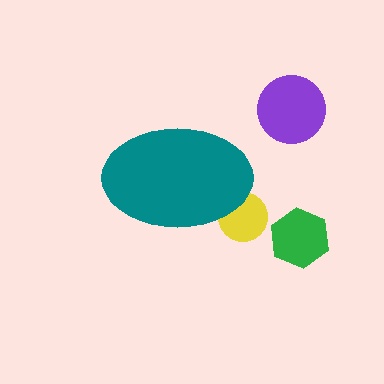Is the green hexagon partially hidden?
No, the green hexagon is fully visible.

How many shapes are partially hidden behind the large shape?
1 shape is partially hidden.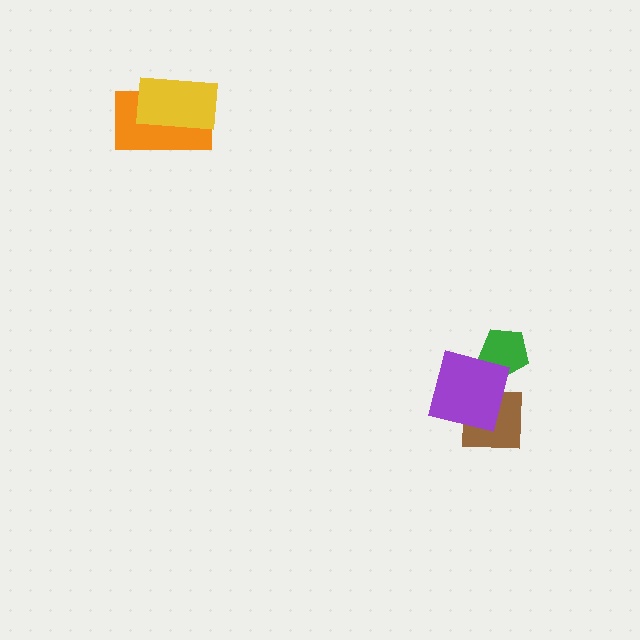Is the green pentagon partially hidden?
Yes, it is partially covered by another shape.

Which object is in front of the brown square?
The purple square is in front of the brown square.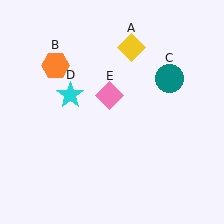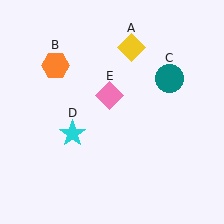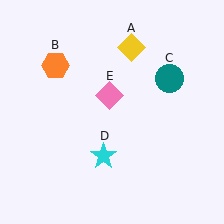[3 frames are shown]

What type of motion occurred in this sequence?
The cyan star (object D) rotated counterclockwise around the center of the scene.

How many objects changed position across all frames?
1 object changed position: cyan star (object D).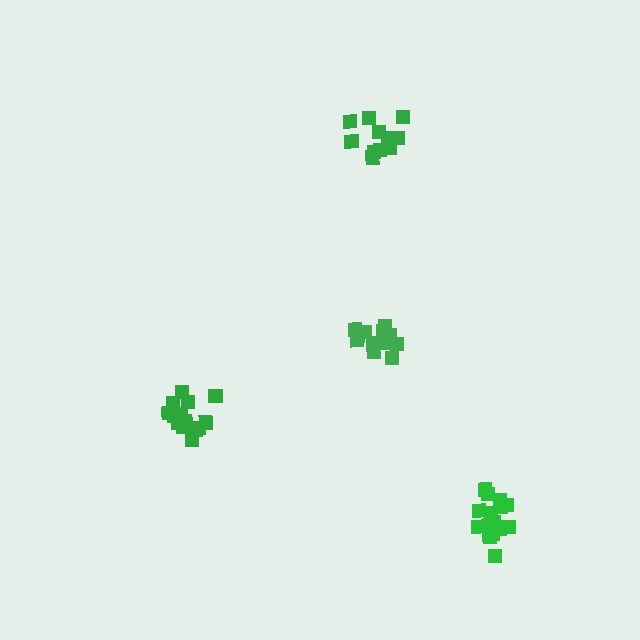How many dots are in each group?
Group 1: 15 dots, Group 2: 15 dots, Group 3: 11 dots, Group 4: 14 dots (55 total).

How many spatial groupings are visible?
There are 4 spatial groupings.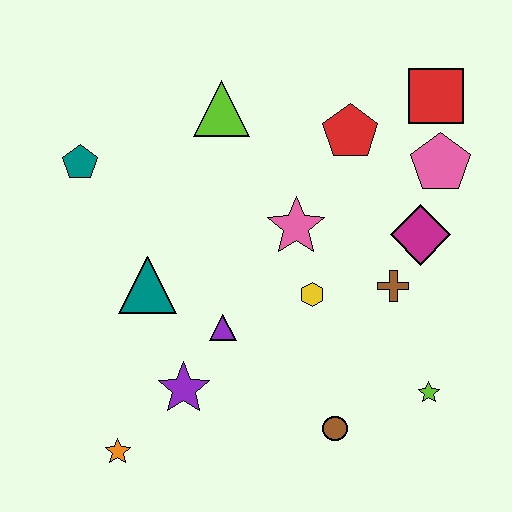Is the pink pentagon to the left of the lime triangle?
No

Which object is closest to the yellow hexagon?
The pink star is closest to the yellow hexagon.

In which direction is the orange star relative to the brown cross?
The orange star is to the left of the brown cross.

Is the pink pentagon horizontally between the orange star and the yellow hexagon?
No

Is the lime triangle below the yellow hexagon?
No